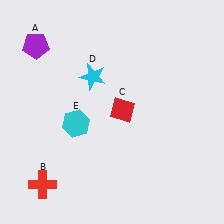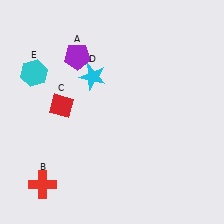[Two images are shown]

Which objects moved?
The objects that moved are: the purple pentagon (A), the red diamond (C), the cyan hexagon (E).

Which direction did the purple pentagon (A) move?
The purple pentagon (A) moved right.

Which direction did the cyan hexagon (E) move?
The cyan hexagon (E) moved up.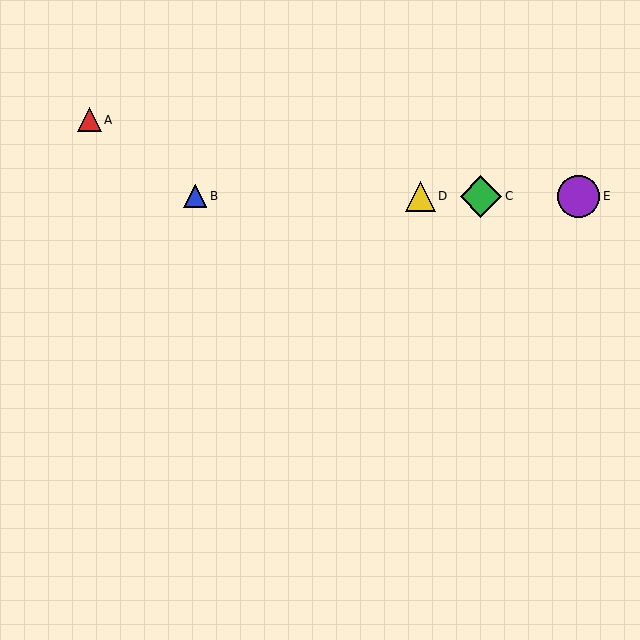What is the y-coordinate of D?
Object D is at y≈196.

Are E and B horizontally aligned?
Yes, both are at y≈196.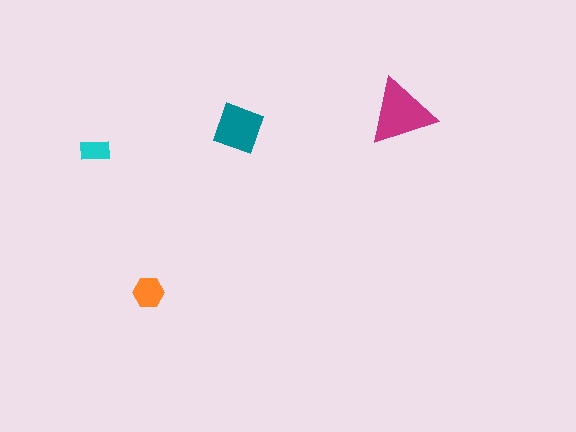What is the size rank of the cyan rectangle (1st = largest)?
4th.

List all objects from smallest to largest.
The cyan rectangle, the orange hexagon, the teal diamond, the magenta triangle.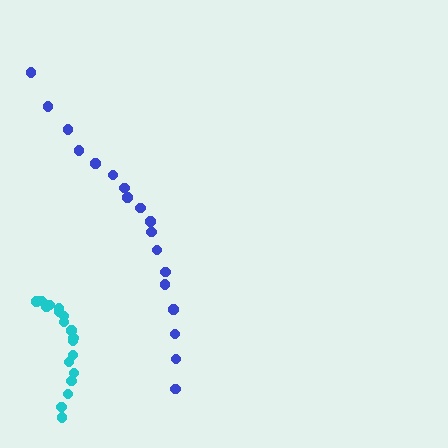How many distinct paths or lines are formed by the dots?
There are 2 distinct paths.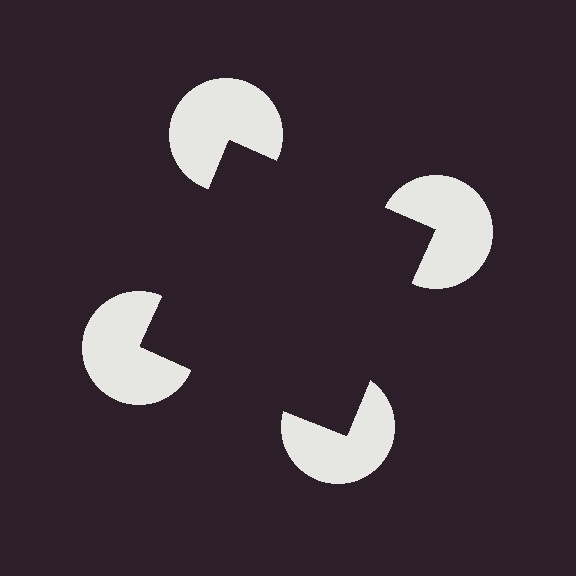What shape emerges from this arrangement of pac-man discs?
An illusory square — its edges are inferred from the aligned wedge cuts in the pac-man discs, not physically drawn.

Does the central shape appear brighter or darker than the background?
It typically appears slightly darker than the background, even though no actual brightness change is drawn.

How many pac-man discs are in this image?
There are 4 — one at each vertex of the illusory square.